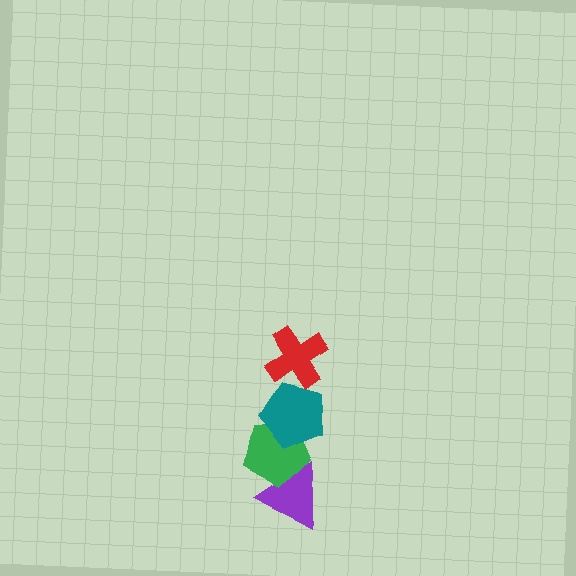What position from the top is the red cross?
The red cross is 1st from the top.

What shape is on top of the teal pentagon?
The red cross is on top of the teal pentagon.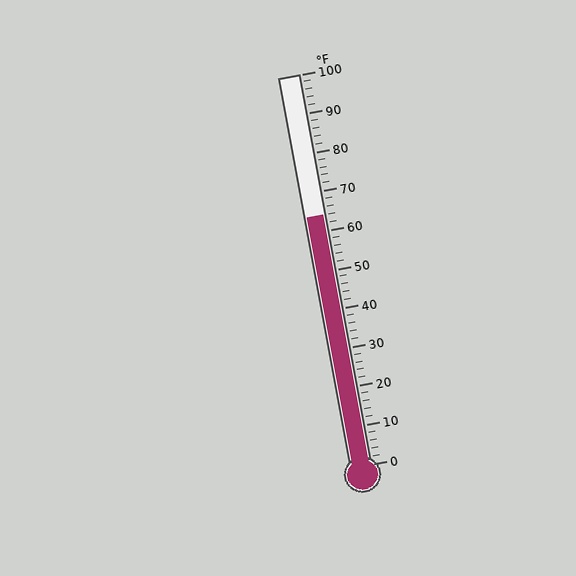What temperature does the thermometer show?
The thermometer shows approximately 64°F.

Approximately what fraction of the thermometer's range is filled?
The thermometer is filled to approximately 65% of its range.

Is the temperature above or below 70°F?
The temperature is below 70°F.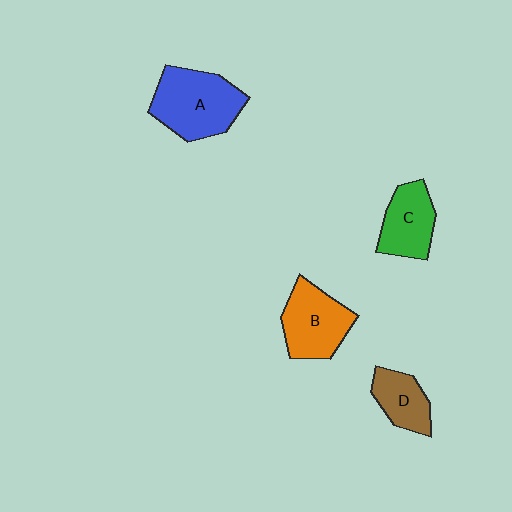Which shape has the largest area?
Shape A (blue).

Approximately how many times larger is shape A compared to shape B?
Approximately 1.2 times.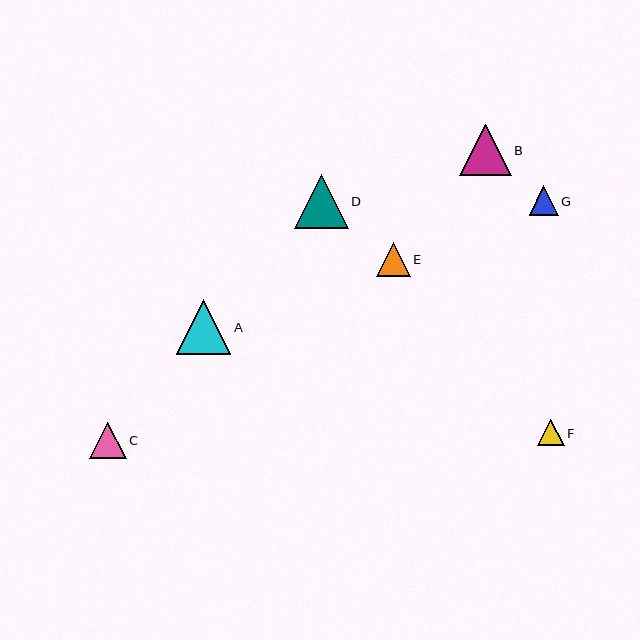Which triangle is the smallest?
Triangle F is the smallest with a size of approximately 27 pixels.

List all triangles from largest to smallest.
From largest to smallest: A, D, B, C, E, G, F.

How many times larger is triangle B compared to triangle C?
Triangle B is approximately 1.4 times the size of triangle C.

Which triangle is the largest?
Triangle A is the largest with a size of approximately 55 pixels.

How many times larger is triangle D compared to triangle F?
Triangle D is approximately 2.0 times the size of triangle F.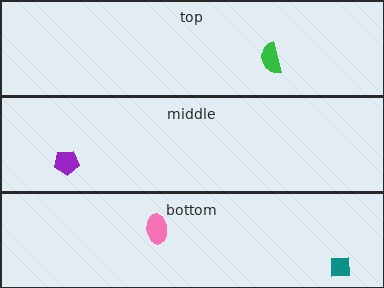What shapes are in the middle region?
The purple pentagon.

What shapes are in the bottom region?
The teal square, the pink ellipse.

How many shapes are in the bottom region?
2.